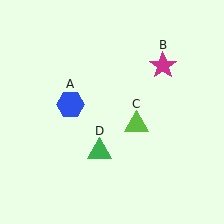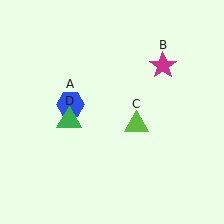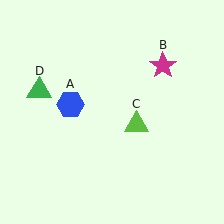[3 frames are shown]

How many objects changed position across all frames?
1 object changed position: green triangle (object D).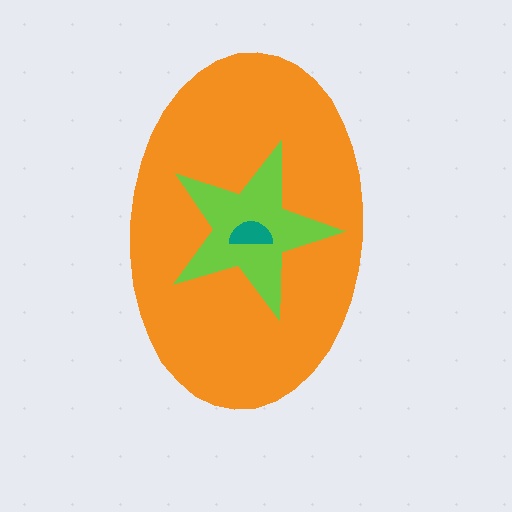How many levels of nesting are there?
3.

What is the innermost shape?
The teal semicircle.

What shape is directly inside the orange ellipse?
The lime star.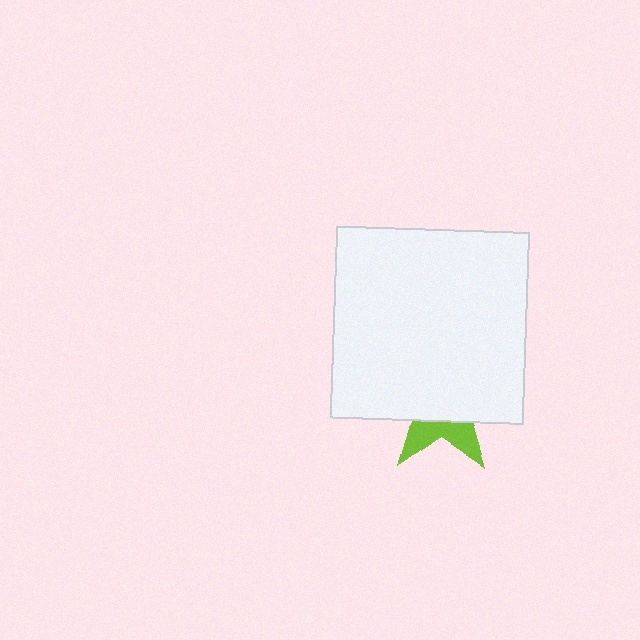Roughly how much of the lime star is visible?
A small part of it is visible (roughly 32%).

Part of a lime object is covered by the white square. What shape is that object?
It is a star.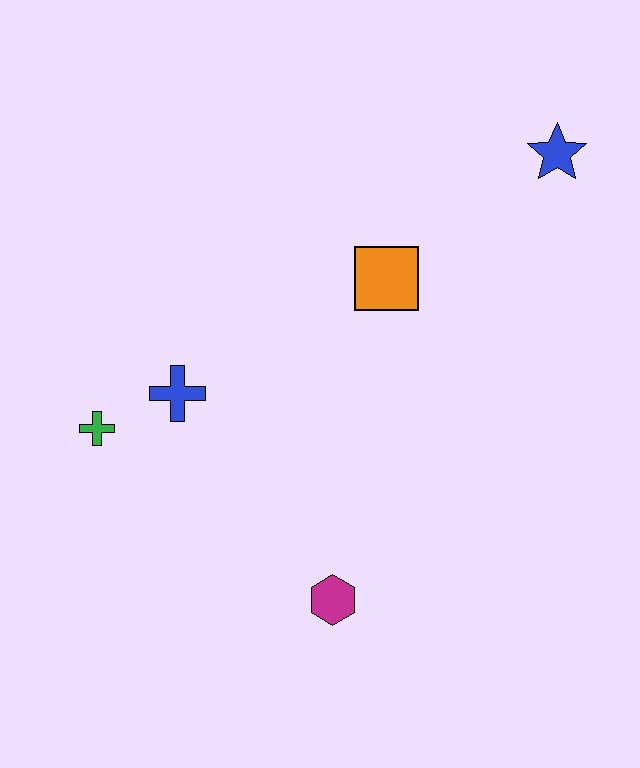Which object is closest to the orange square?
The blue star is closest to the orange square.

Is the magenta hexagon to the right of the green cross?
Yes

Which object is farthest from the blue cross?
The blue star is farthest from the blue cross.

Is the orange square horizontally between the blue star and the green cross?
Yes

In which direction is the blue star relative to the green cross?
The blue star is to the right of the green cross.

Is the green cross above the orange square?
No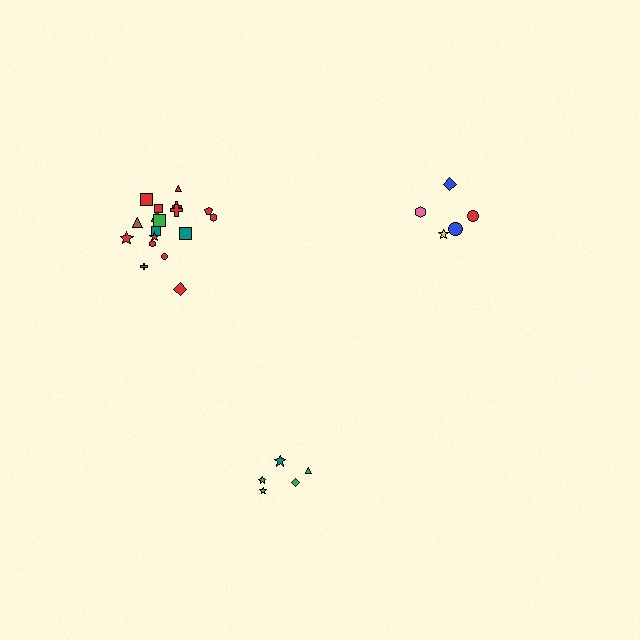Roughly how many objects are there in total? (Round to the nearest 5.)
Roughly 30 objects in total.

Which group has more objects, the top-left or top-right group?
The top-left group.